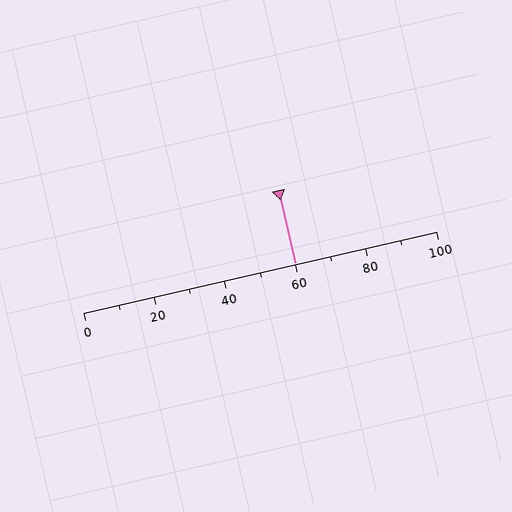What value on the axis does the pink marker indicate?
The marker indicates approximately 60.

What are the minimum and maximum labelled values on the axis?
The axis runs from 0 to 100.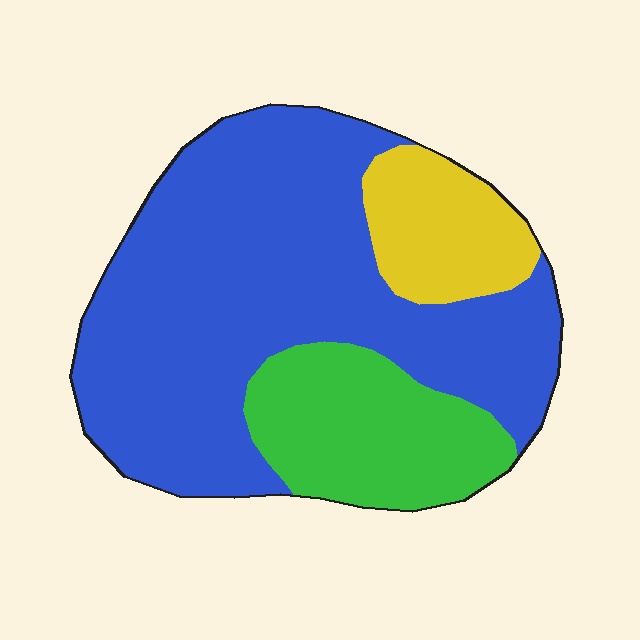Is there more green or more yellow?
Green.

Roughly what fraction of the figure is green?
Green covers about 20% of the figure.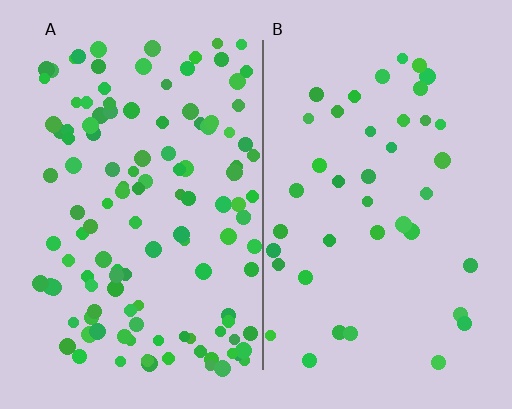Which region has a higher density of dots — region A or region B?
A (the left).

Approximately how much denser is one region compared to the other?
Approximately 3.0× — region A over region B.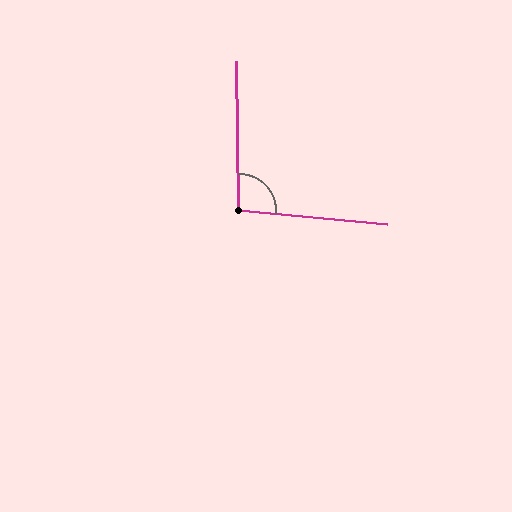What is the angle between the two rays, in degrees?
Approximately 96 degrees.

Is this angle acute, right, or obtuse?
It is obtuse.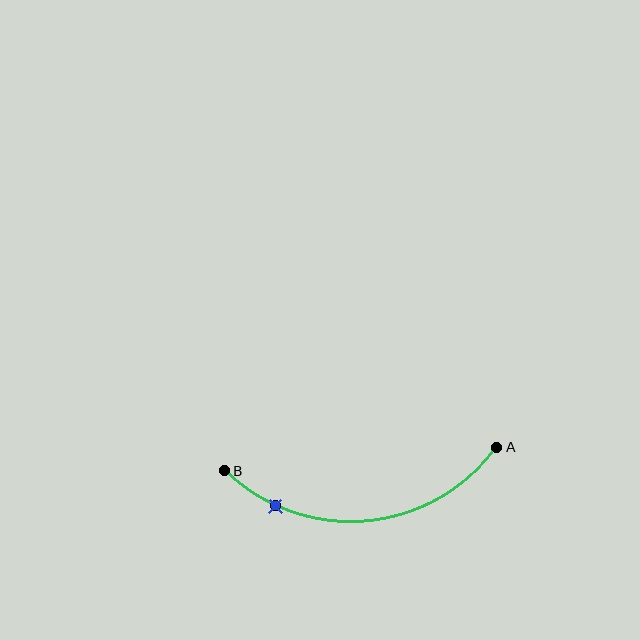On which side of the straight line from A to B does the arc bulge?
The arc bulges below the straight line connecting A and B.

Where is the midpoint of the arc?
The arc midpoint is the point on the curve farthest from the straight line joining A and B. It sits below that line.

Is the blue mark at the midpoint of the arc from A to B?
No. The blue mark lies on the arc but is closer to endpoint B. The arc midpoint would be at the point on the curve equidistant along the arc from both A and B.